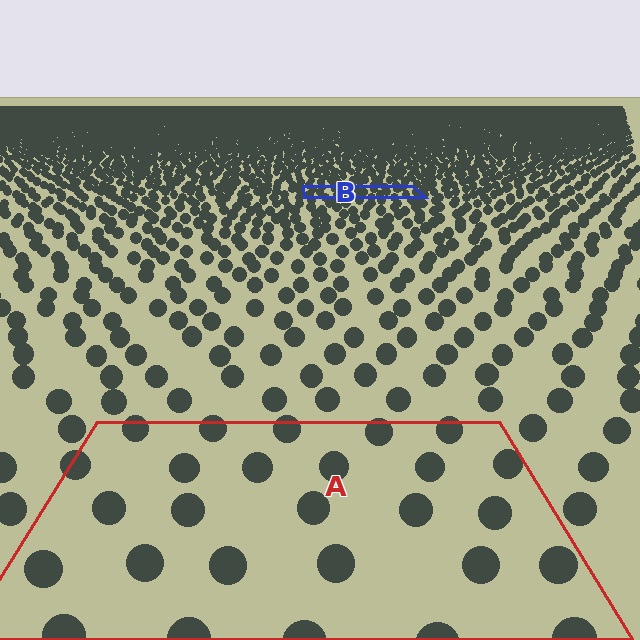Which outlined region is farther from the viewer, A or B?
Region B is farther from the viewer — the texture elements inside it appear smaller and more densely packed.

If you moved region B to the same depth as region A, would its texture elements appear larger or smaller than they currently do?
They would appear larger. At a closer depth, the same texture elements are projected at a bigger on-screen size.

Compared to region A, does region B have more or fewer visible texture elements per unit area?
Region B has more texture elements per unit area — they are packed more densely because it is farther away.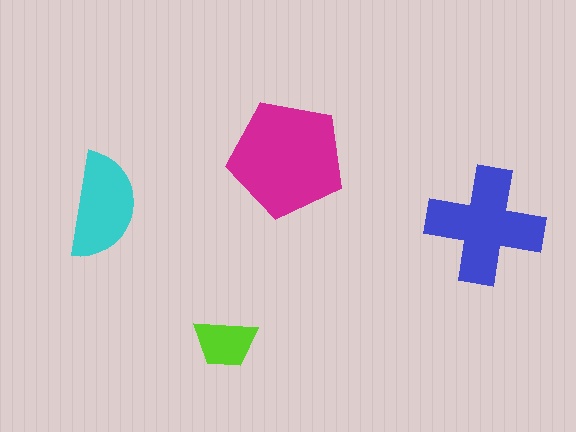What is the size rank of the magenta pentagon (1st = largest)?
1st.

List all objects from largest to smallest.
The magenta pentagon, the blue cross, the cyan semicircle, the lime trapezoid.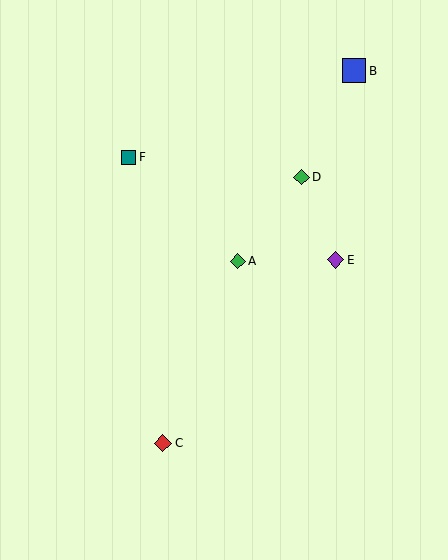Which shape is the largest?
The blue square (labeled B) is the largest.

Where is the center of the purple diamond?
The center of the purple diamond is at (335, 260).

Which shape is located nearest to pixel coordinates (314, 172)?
The green diamond (labeled D) at (301, 177) is nearest to that location.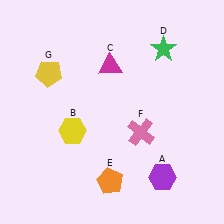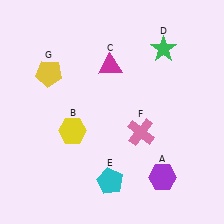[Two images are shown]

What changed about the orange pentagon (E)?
In Image 1, E is orange. In Image 2, it changed to cyan.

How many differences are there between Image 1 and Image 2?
There is 1 difference between the two images.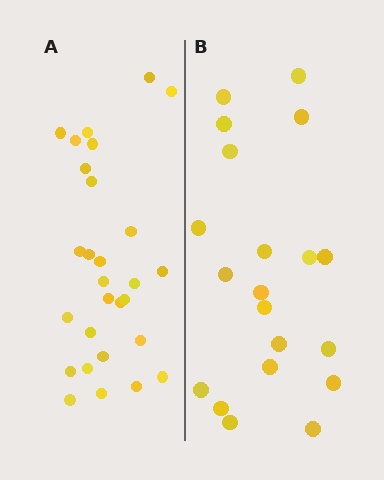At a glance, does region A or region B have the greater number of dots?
Region A (the left region) has more dots.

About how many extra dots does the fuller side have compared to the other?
Region A has roughly 8 or so more dots than region B.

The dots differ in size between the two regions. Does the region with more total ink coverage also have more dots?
No. Region B has more total ink coverage because its dots are larger, but region A actually contains more individual dots. Total area can be misleading — the number of items is what matters here.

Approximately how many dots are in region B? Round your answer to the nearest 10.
About 20 dots.